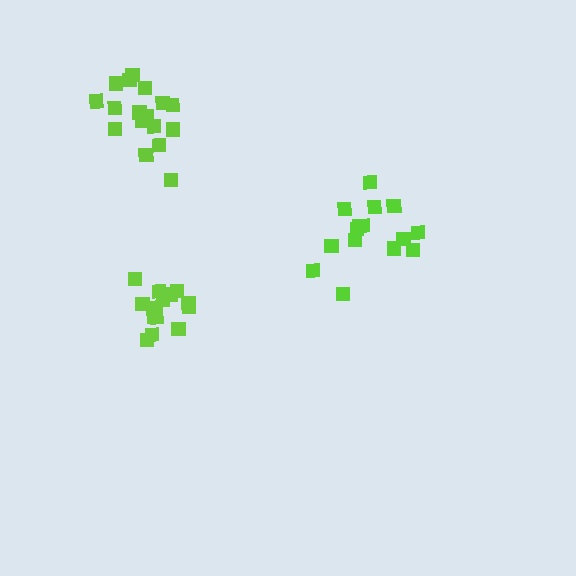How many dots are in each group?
Group 1: 17 dots, Group 2: 14 dots, Group 3: 15 dots (46 total).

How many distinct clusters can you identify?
There are 3 distinct clusters.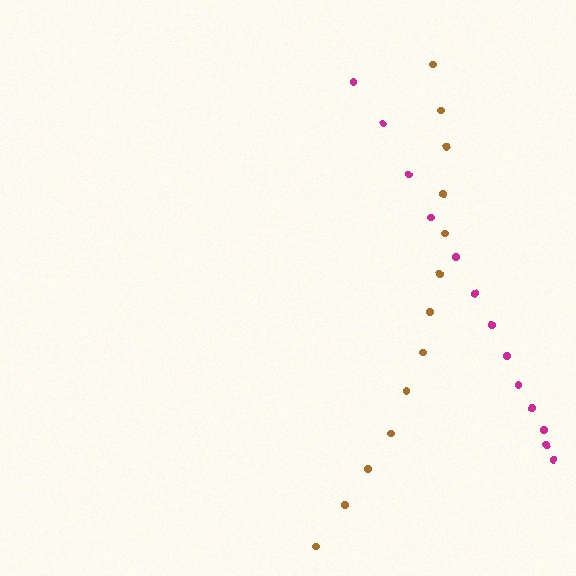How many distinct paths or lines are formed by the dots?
There are 2 distinct paths.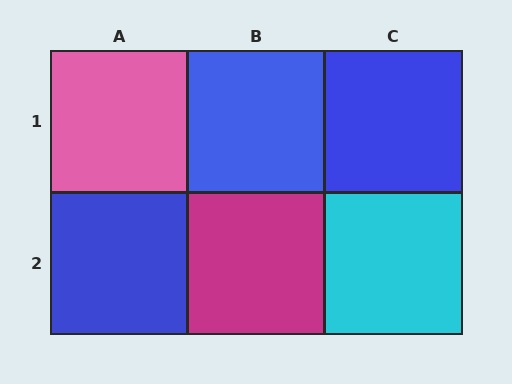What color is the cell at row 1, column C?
Blue.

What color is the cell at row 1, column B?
Blue.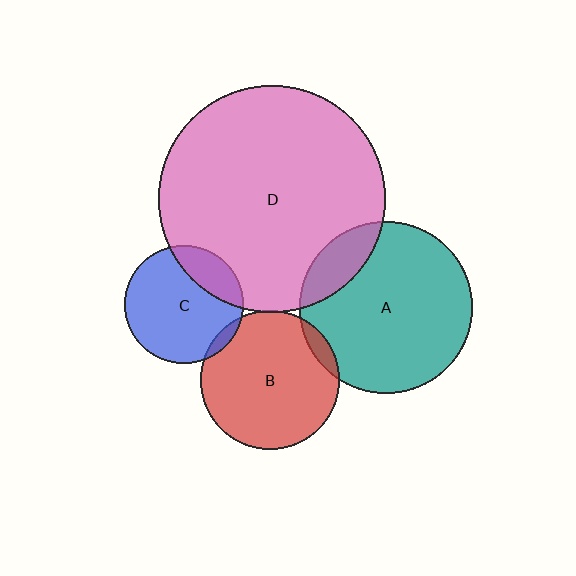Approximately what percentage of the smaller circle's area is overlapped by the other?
Approximately 15%.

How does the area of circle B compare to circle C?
Approximately 1.4 times.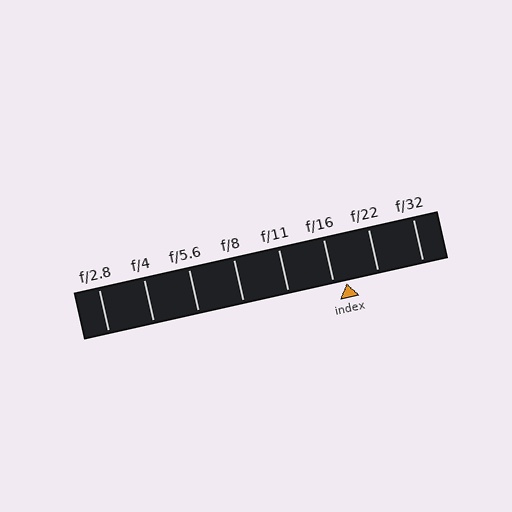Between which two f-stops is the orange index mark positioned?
The index mark is between f/16 and f/22.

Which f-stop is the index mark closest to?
The index mark is closest to f/16.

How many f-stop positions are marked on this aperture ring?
There are 8 f-stop positions marked.